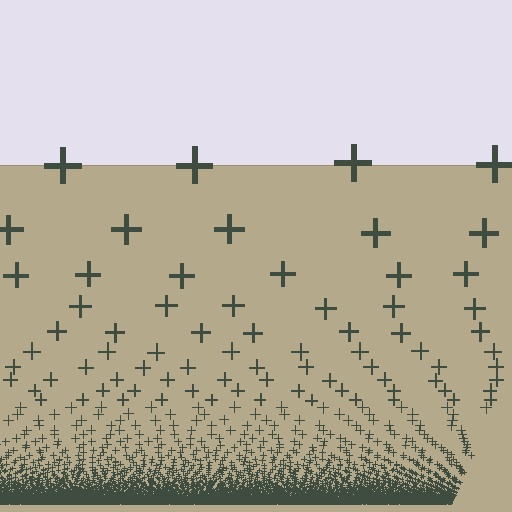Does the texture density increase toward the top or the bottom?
Density increases toward the bottom.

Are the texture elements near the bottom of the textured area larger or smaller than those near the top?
Smaller. The gradient is inverted — elements near the bottom are smaller and denser.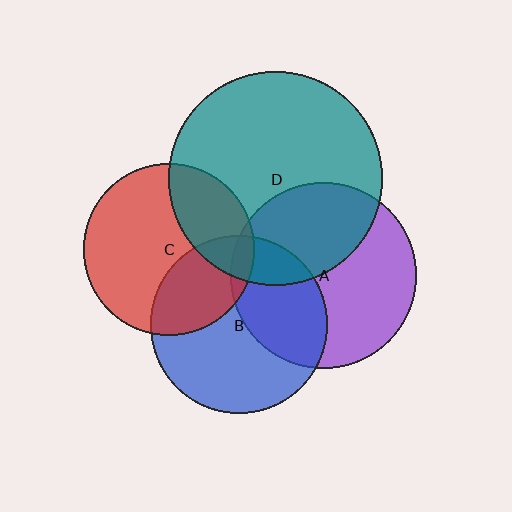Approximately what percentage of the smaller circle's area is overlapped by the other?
Approximately 15%.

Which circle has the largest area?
Circle D (teal).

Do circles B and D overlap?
Yes.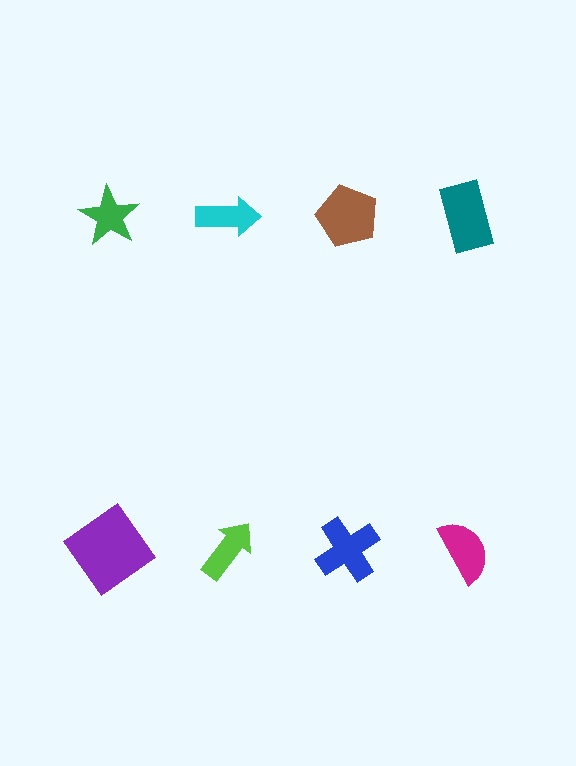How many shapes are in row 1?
4 shapes.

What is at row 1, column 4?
A teal rectangle.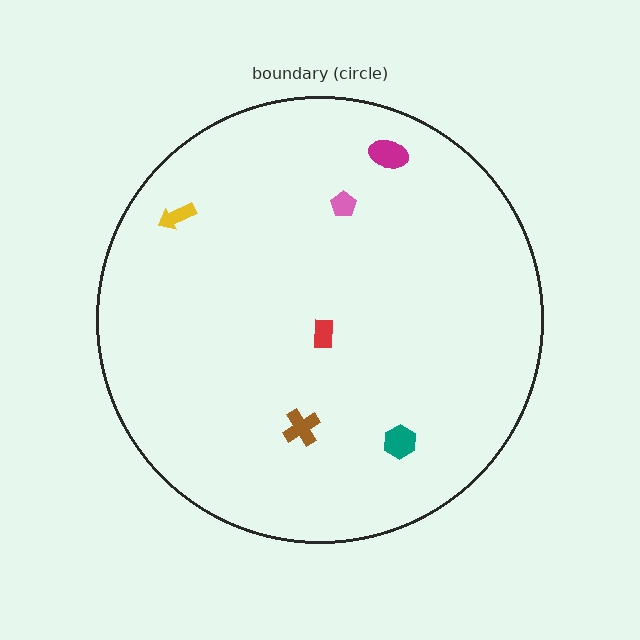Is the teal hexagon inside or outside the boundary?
Inside.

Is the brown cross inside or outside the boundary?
Inside.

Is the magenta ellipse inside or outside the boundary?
Inside.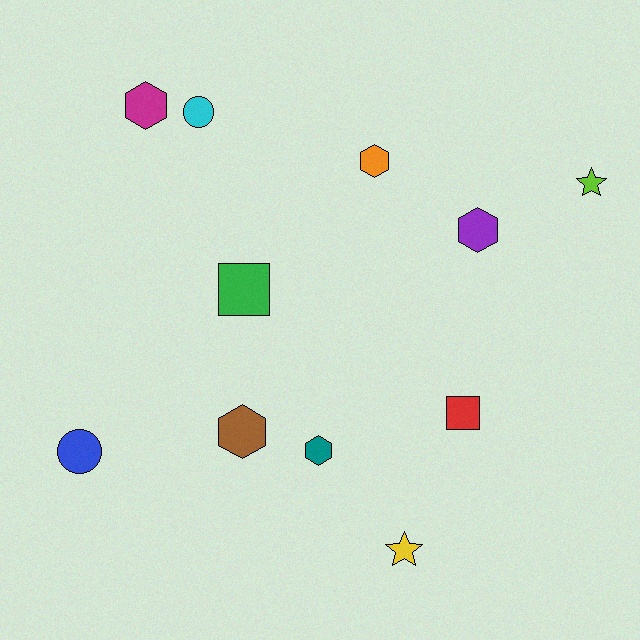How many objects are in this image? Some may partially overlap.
There are 11 objects.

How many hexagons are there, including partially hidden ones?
There are 5 hexagons.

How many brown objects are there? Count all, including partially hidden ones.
There is 1 brown object.